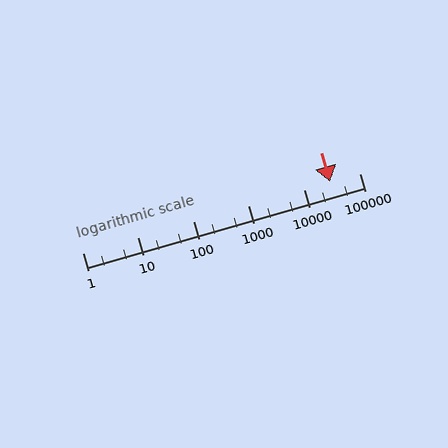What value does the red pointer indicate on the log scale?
The pointer indicates approximately 29000.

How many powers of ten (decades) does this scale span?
The scale spans 5 decades, from 1 to 100000.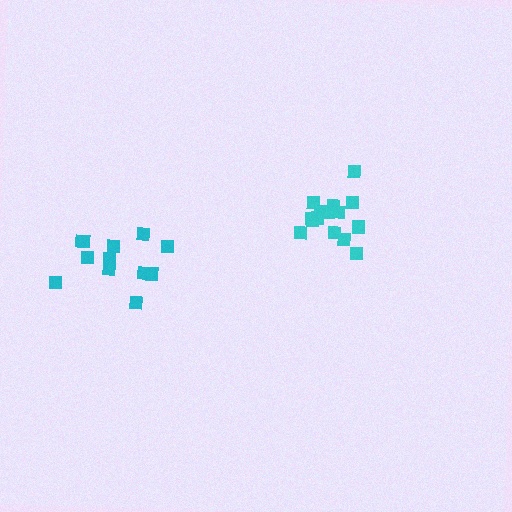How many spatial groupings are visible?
There are 2 spatial groupings.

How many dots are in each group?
Group 1: 15 dots, Group 2: 12 dots (27 total).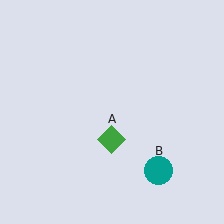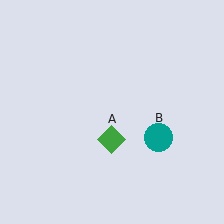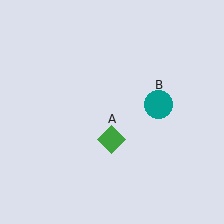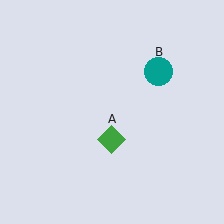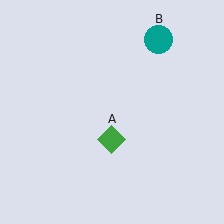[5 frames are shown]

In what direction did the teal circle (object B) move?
The teal circle (object B) moved up.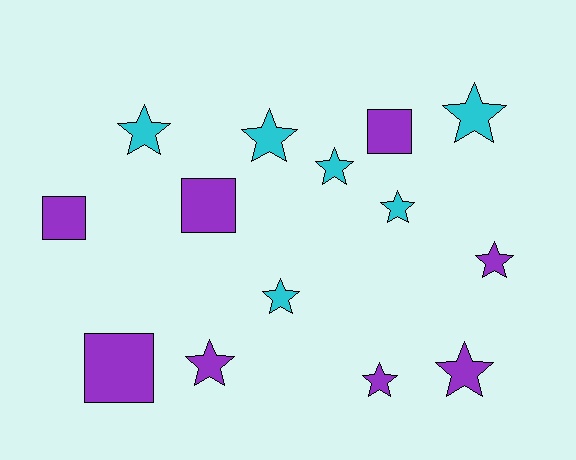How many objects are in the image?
There are 14 objects.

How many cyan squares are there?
There are no cyan squares.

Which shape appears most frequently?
Star, with 10 objects.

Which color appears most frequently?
Purple, with 8 objects.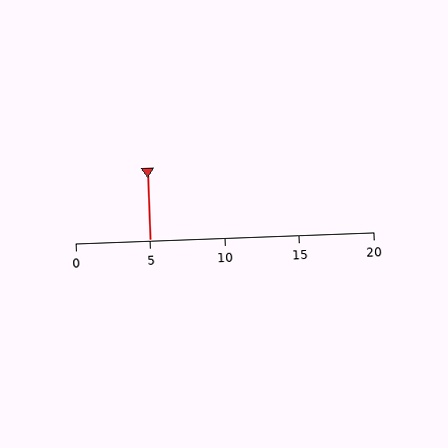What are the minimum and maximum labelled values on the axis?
The axis runs from 0 to 20.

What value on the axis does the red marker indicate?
The marker indicates approximately 5.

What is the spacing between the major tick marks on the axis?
The major ticks are spaced 5 apart.